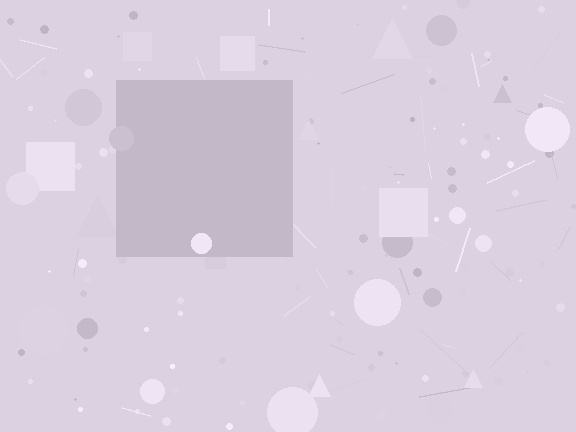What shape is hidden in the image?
A square is hidden in the image.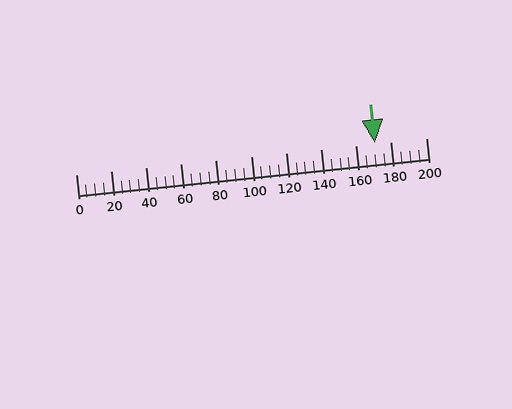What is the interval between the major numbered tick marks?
The major tick marks are spaced 20 units apart.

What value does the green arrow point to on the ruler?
The green arrow points to approximately 171.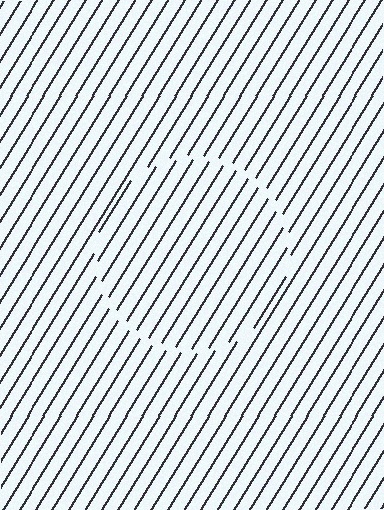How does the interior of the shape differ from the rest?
The interior of the shape contains the same grating, shifted by half a period — the contour is defined by the phase discontinuity where line-ends from the inner and outer gratings abut.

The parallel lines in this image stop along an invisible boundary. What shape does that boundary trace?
An illusory circle. The interior of the shape contains the same grating, shifted by half a period — the contour is defined by the phase discontinuity where line-ends from the inner and outer gratings abut.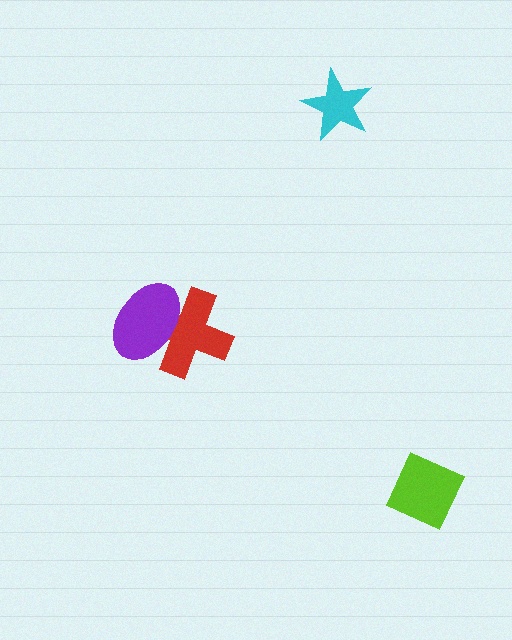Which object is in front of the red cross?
The purple ellipse is in front of the red cross.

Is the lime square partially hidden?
No, no other shape covers it.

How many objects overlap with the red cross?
1 object overlaps with the red cross.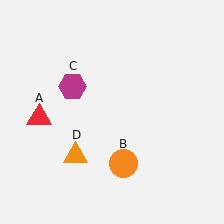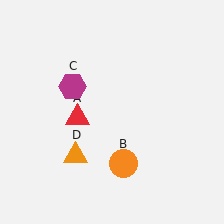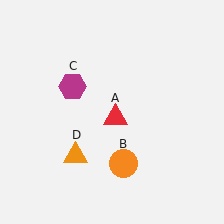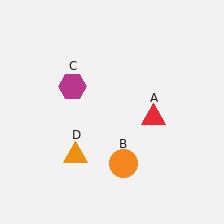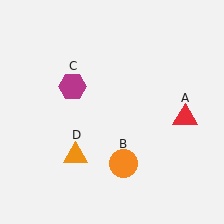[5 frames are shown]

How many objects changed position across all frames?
1 object changed position: red triangle (object A).